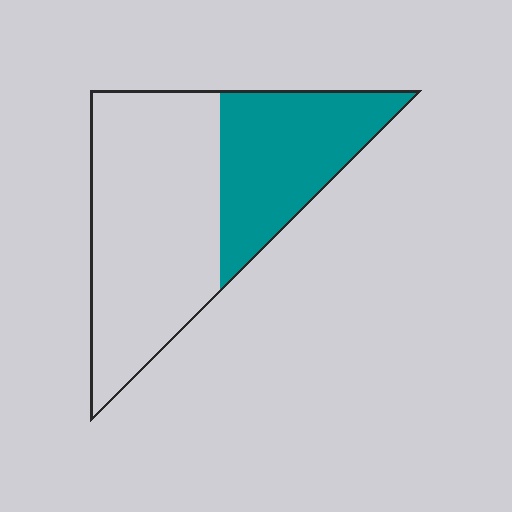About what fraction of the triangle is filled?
About three eighths (3/8).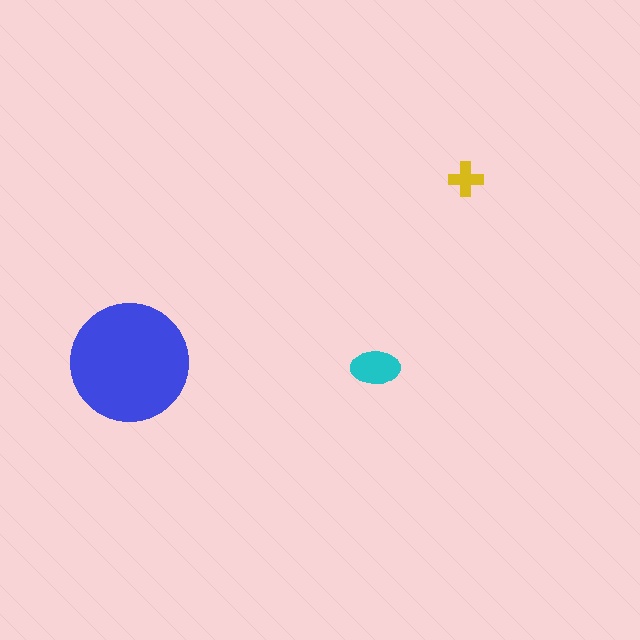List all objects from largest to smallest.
The blue circle, the cyan ellipse, the yellow cross.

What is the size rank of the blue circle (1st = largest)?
1st.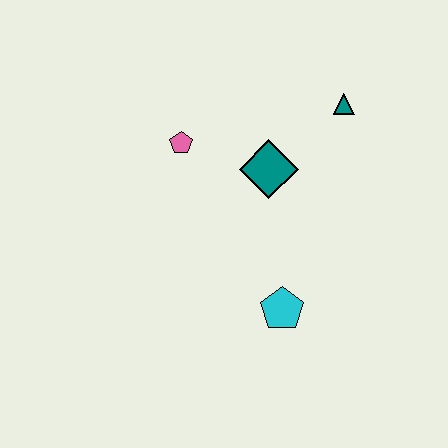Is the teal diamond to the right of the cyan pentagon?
No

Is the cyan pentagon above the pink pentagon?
No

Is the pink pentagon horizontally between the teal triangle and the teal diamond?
No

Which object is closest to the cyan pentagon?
The teal diamond is closest to the cyan pentagon.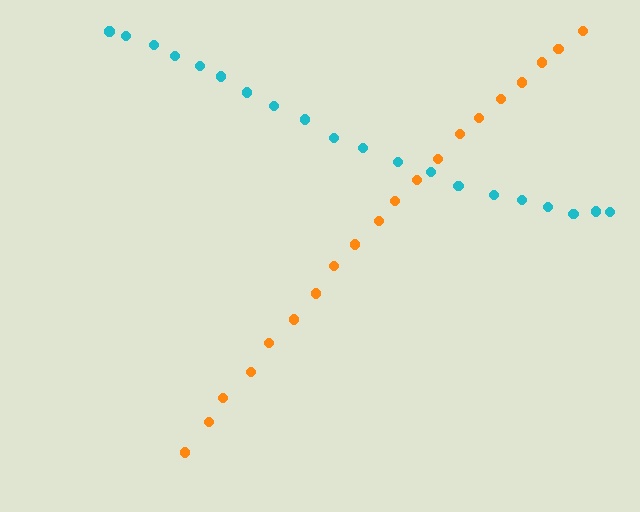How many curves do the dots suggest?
There are 2 distinct paths.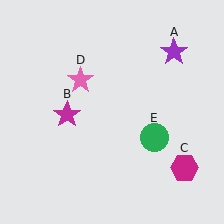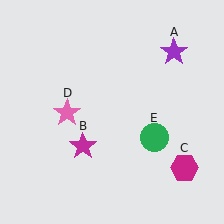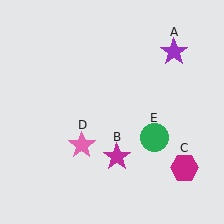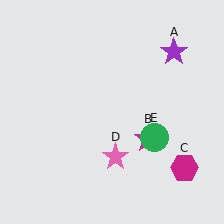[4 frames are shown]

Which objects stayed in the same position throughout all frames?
Purple star (object A) and magenta hexagon (object C) and green circle (object E) remained stationary.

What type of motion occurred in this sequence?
The magenta star (object B), pink star (object D) rotated counterclockwise around the center of the scene.